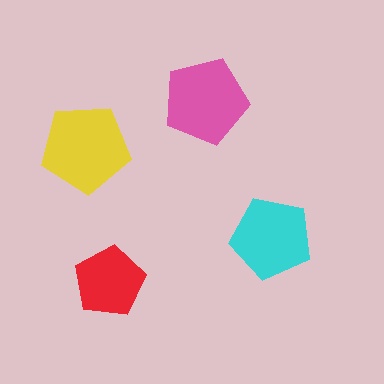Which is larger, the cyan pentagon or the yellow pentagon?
The yellow one.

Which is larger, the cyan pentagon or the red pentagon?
The cyan one.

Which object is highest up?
The pink pentagon is topmost.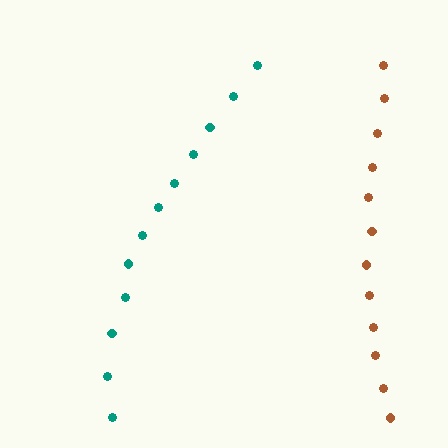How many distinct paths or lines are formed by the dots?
There are 2 distinct paths.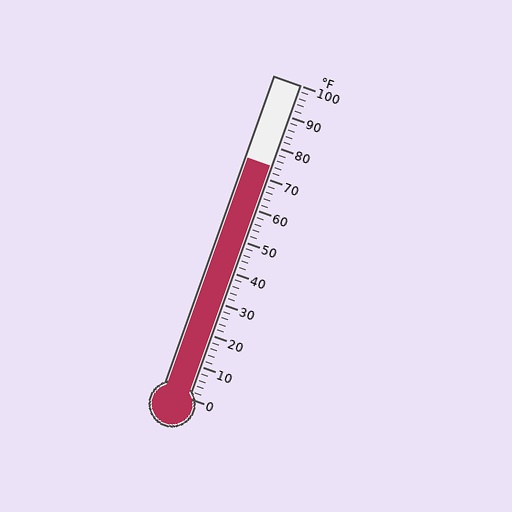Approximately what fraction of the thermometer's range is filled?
The thermometer is filled to approximately 75% of its range.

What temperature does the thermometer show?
The thermometer shows approximately 74°F.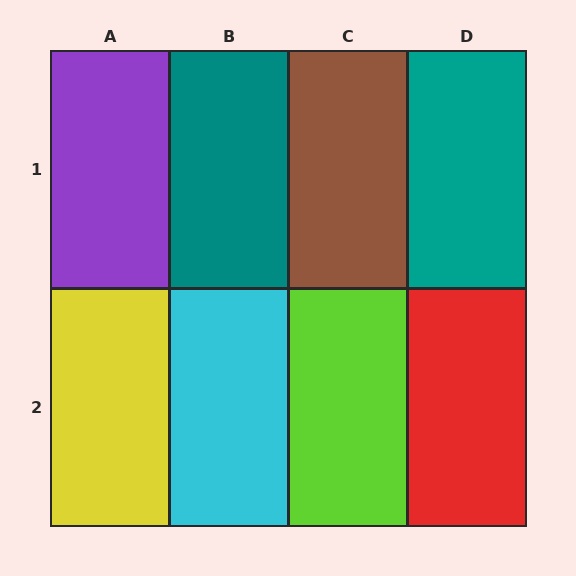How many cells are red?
1 cell is red.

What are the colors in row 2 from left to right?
Yellow, cyan, lime, red.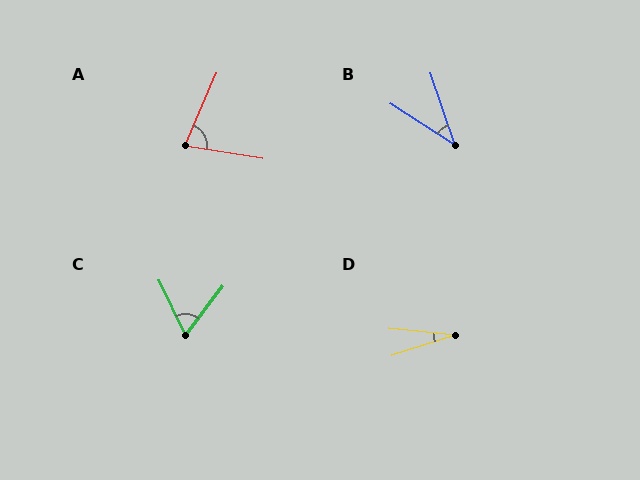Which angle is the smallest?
D, at approximately 23 degrees.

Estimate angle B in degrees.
Approximately 38 degrees.